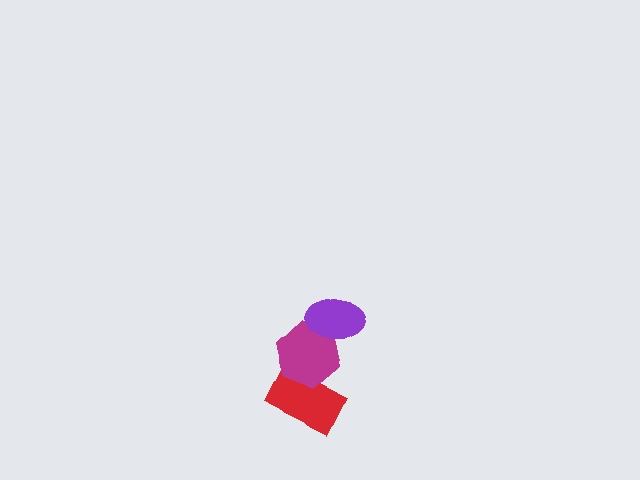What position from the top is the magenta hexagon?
The magenta hexagon is 2nd from the top.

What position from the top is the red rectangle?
The red rectangle is 3rd from the top.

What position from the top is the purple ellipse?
The purple ellipse is 1st from the top.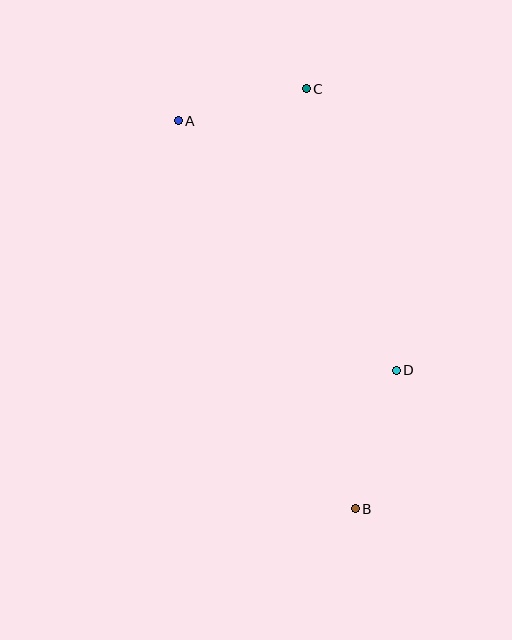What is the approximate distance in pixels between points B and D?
The distance between B and D is approximately 145 pixels.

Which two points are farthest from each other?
Points A and B are farthest from each other.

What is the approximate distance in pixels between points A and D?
The distance between A and D is approximately 331 pixels.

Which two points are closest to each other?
Points A and C are closest to each other.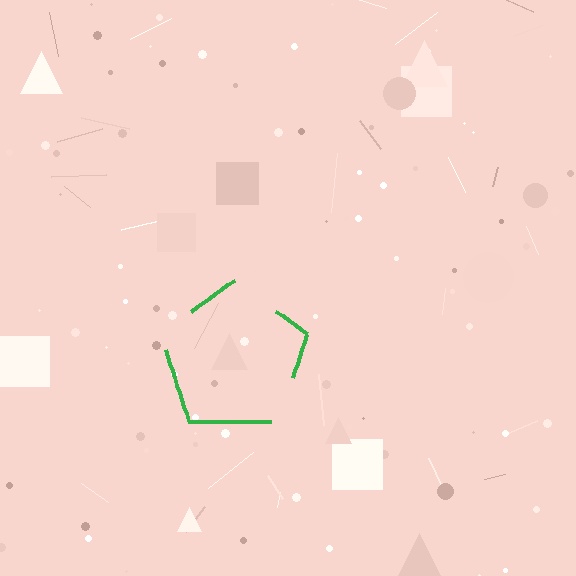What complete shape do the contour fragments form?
The contour fragments form a pentagon.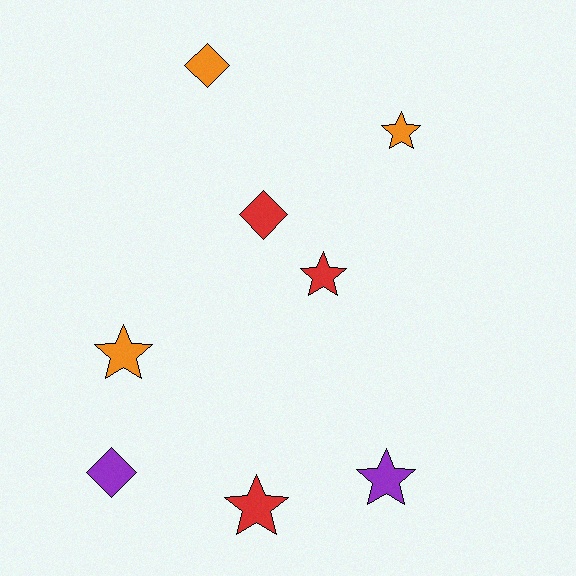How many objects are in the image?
There are 8 objects.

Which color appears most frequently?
Red, with 3 objects.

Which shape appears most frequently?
Star, with 5 objects.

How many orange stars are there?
There are 2 orange stars.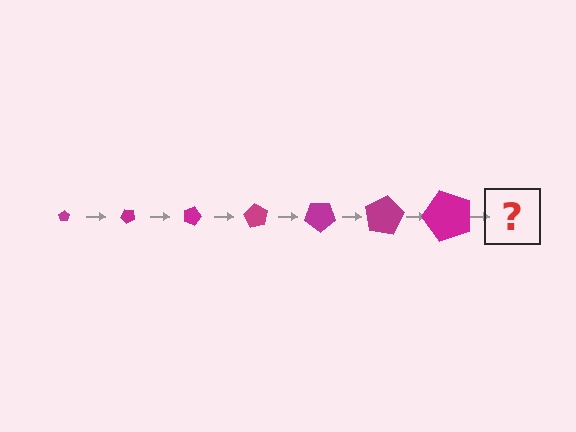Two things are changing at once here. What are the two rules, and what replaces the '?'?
The two rules are that the pentagon grows larger each step and it rotates 45 degrees each step. The '?' should be a pentagon, larger than the previous one and rotated 315 degrees from the start.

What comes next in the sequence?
The next element should be a pentagon, larger than the previous one and rotated 315 degrees from the start.